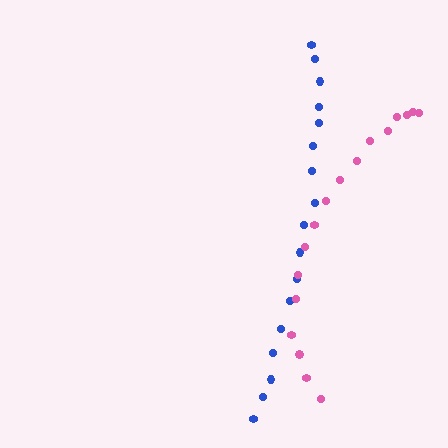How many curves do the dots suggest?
There are 2 distinct paths.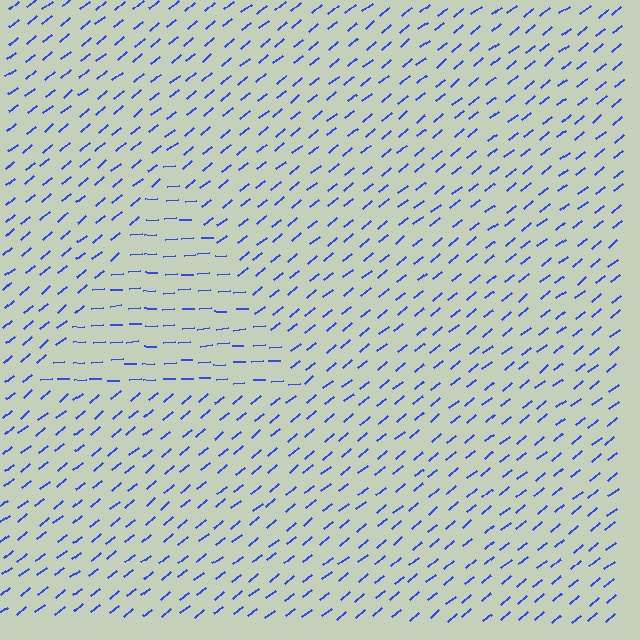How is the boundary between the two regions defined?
The boundary is defined purely by a change in line orientation (approximately 36 degrees difference). All lines are the same color and thickness.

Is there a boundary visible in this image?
Yes, there is a texture boundary formed by a change in line orientation.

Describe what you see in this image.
The image is filled with small blue line segments. A triangle region in the image has lines oriented differently from the surrounding lines, creating a visible texture boundary.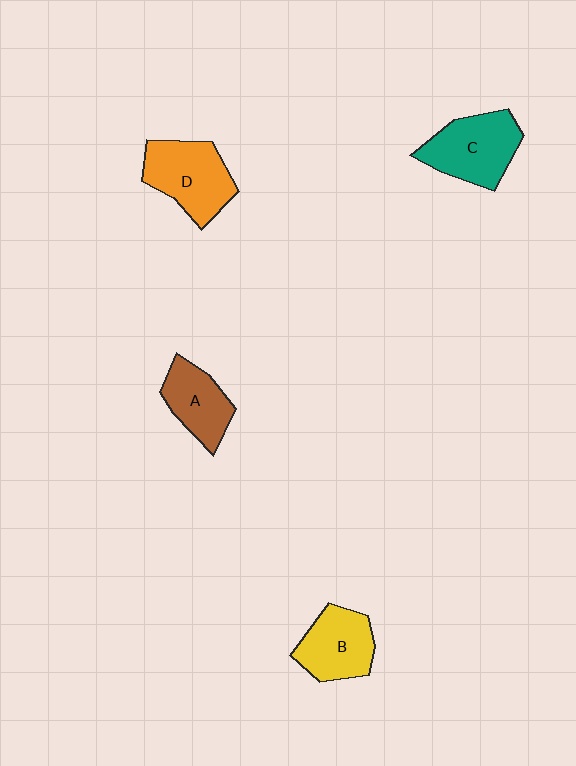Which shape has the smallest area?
Shape A (brown).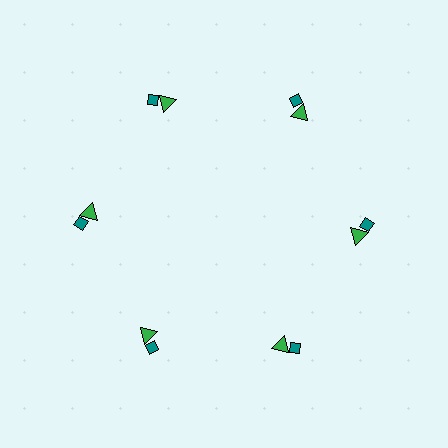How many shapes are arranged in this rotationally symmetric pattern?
There are 12 shapes, arranged in 6 groups of 2.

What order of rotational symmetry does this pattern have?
This pattern has 6-fold rotational symmetry.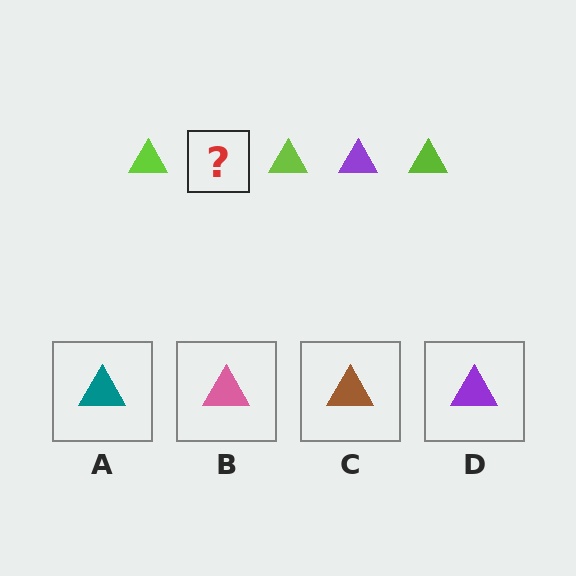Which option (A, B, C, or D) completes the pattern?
D.